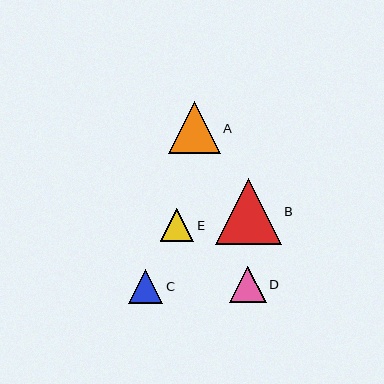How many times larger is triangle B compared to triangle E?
Triangle B is approximately 2.0 times the size of triangle E.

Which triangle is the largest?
Triangle B is the largest with a size of approximately 66 pixels.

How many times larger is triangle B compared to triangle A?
Triangle B is approximately 1.3 times the size of triangle A.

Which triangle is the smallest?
Triangle E is the smallest with a size of approximately 34 pixels.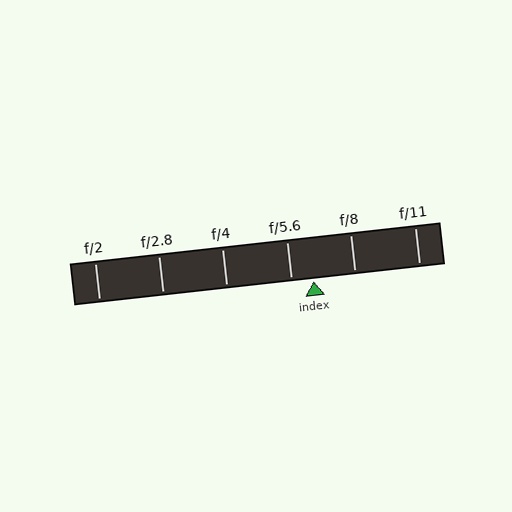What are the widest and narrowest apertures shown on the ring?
The widest aperture shown is f/2 and the narrowest is f/11.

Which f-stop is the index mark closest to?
The index mark is closest to f/5.6.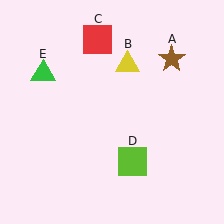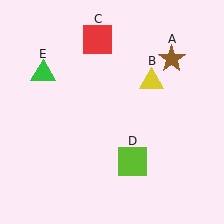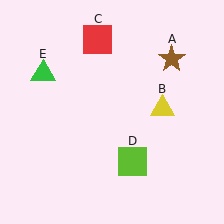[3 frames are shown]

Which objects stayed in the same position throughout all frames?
Brown star (object A) and red square (object C) and lime square (object D) and green triangle (object E) remained stationary.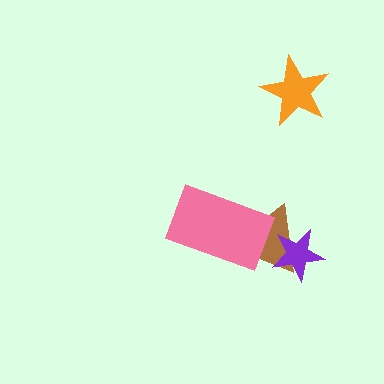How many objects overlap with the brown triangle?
2 objects overlap with the brown triangle.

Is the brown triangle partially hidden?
Yes, it is partially covered by another shape.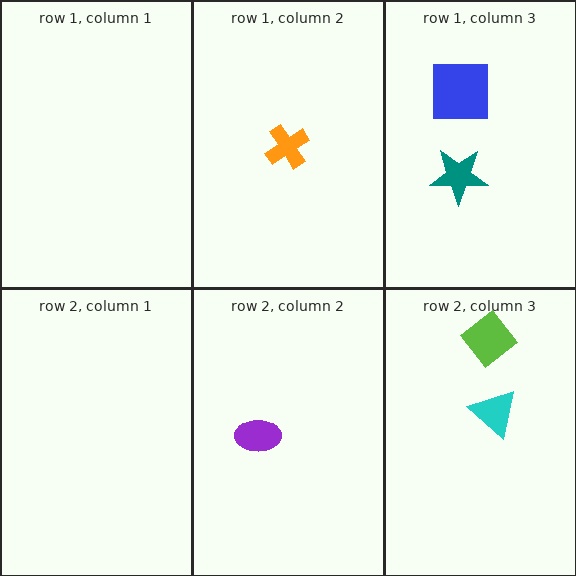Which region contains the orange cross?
The row 1, column 2 region.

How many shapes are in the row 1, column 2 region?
1.